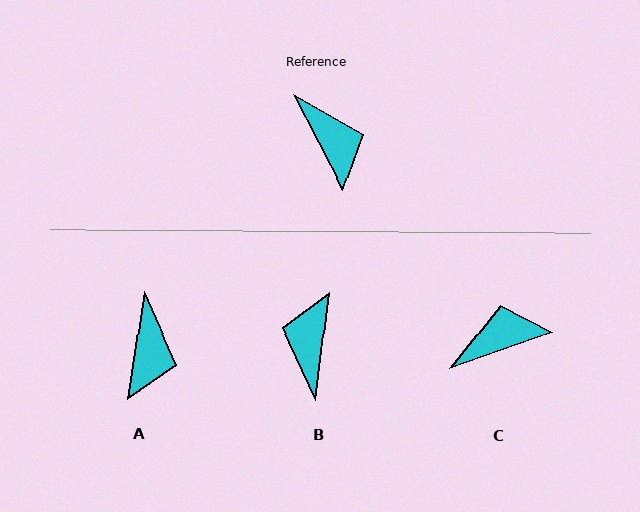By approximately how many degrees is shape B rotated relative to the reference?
Approximately 146 degrees counter-clockwise.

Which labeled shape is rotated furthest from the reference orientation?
B, about 146 degrees away.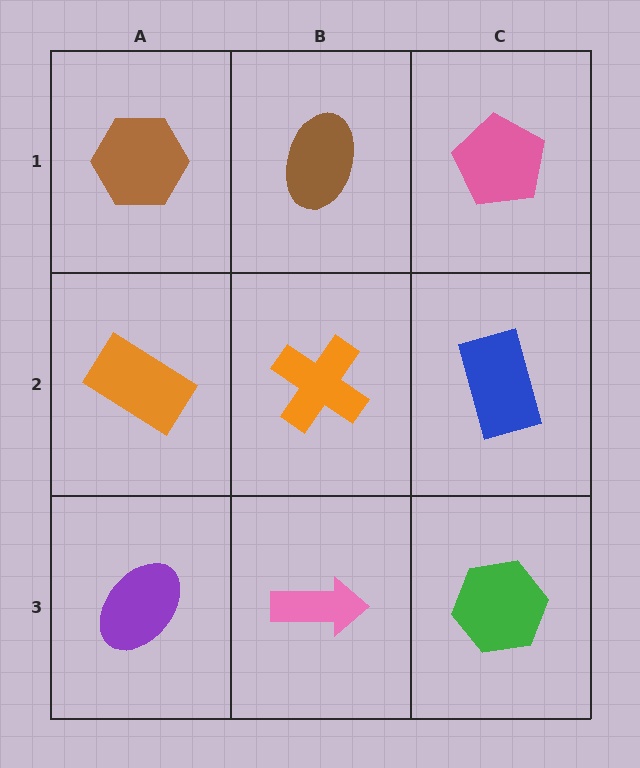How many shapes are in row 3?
3 shapes.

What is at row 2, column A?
An orange rectangle.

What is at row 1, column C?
A pink pentagon.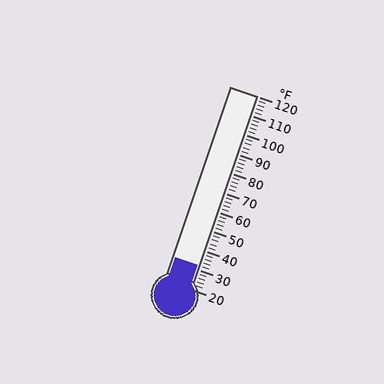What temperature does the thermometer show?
The thermometer shows approximately 32°F.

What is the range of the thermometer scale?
The thermometer scale ranges from 20°F to 120°F.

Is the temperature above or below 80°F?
The temperature is below 80°F.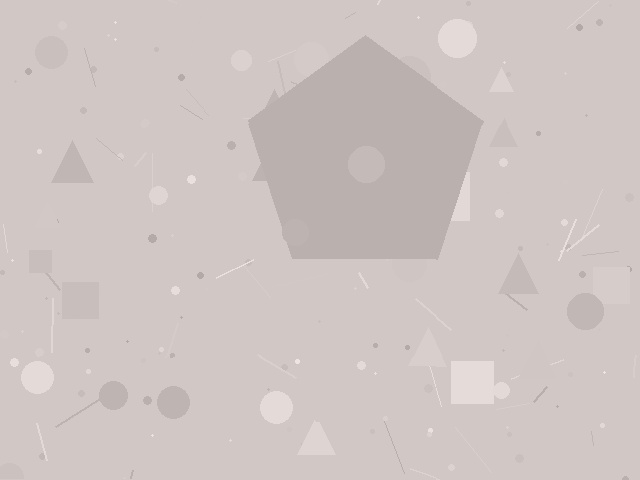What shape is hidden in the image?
A pentagon is hidden in the image.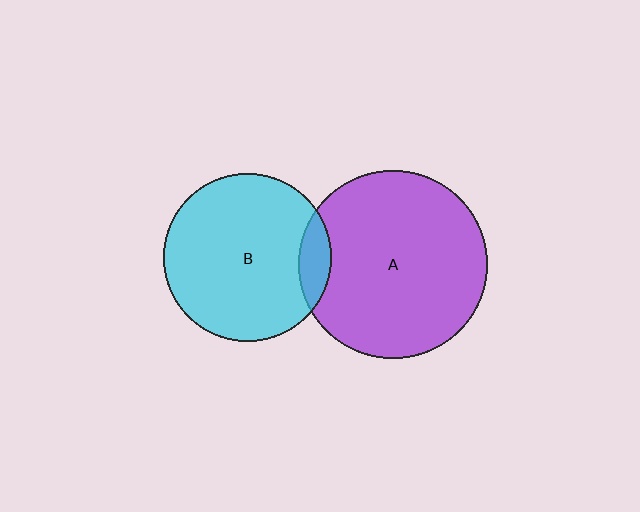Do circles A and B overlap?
Yes.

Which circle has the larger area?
Circle A (purple).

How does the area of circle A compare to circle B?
Approximately 1.3 times.